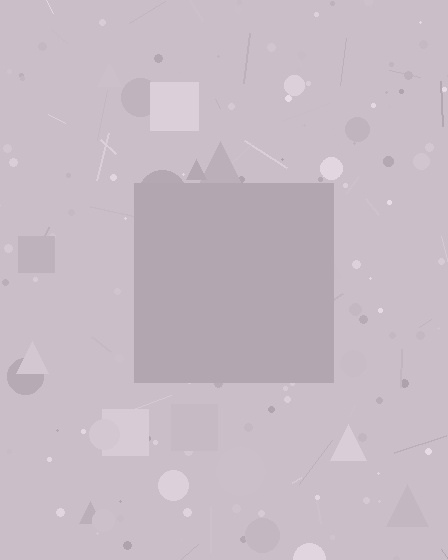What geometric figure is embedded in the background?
A square is embedded in the background.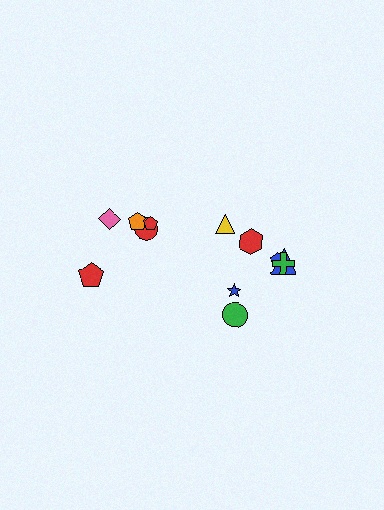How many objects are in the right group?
There are 7 objects.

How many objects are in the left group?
There are 5 objects.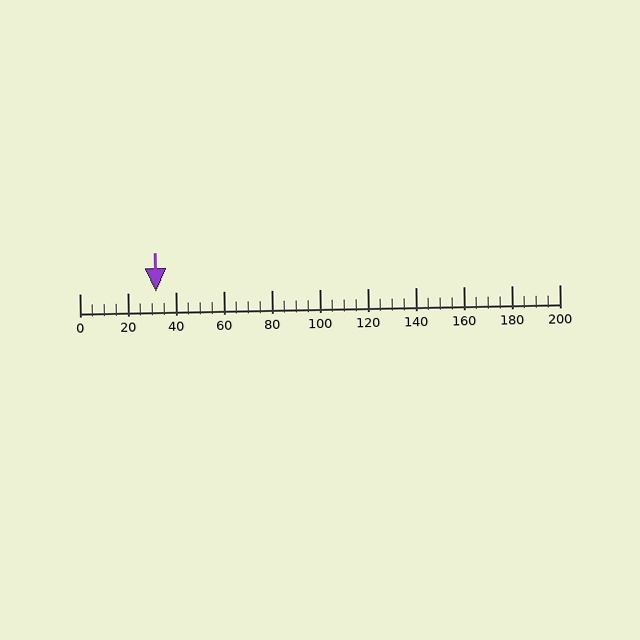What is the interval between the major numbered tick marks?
The major tick marks are spaced 20 units apart.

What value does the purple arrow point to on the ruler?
The purple arrow points to approximately 32.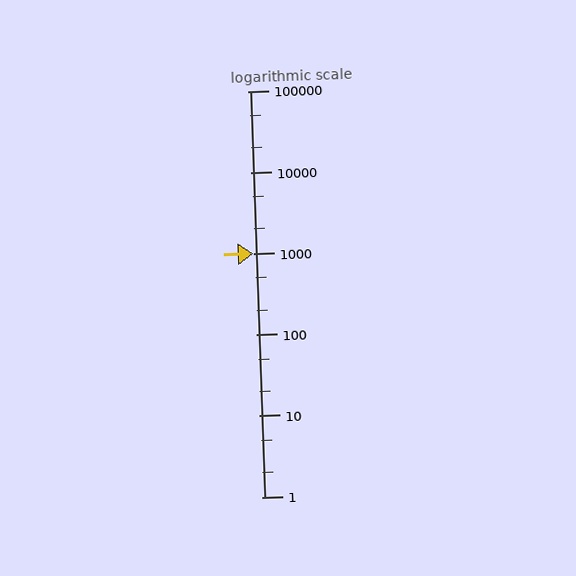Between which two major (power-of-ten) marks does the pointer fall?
The pointer is between 1000 and 10000.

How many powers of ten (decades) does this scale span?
The scale spans 5 decades, from 1 to 100000.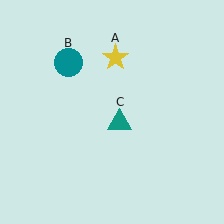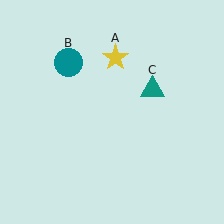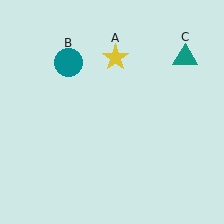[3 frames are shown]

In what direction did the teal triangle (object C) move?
The teal triangle (object C) moved up and to the right.